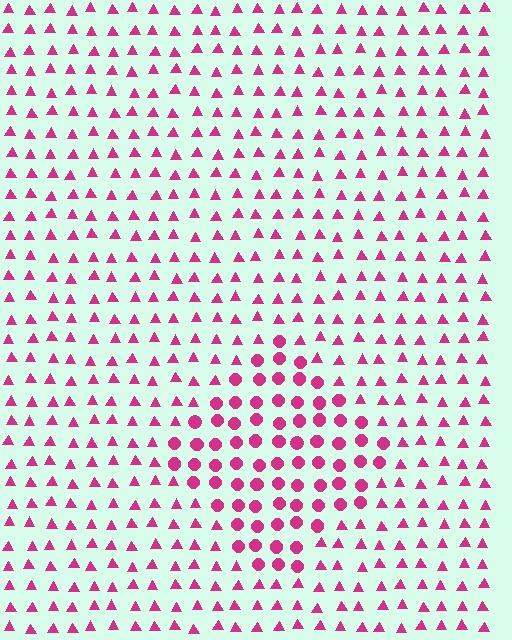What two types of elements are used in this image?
The image uses circles inside the diamond region and triangles outside it.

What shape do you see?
I see a diamond.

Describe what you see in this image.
The image is filled with small magenta elements arranged in a uniform grid. A diamond-shaped region contains circles, while the surrounding area contains triangles. The boundary is defined purely by the change in element shape.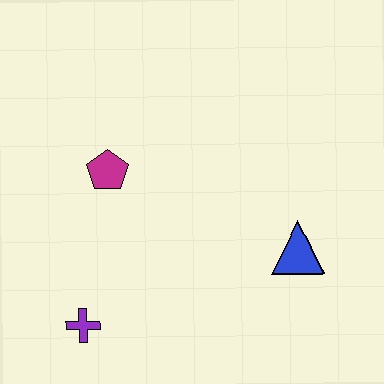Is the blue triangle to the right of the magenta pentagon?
Yes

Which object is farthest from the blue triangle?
The purple cross is farthest from the blue triangle.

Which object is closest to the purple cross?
The magenta pentagon is closest to the purple cross.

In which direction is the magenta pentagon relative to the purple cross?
The magenta pentagon is above the purple cross.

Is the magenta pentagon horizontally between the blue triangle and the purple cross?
Yes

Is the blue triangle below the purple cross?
No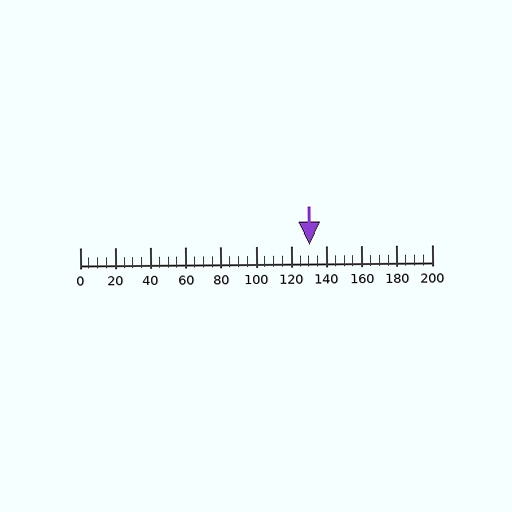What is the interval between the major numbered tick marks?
The major tick marks are spaced 20 units apart.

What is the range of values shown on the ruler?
The ruler shows values from 0 to 200.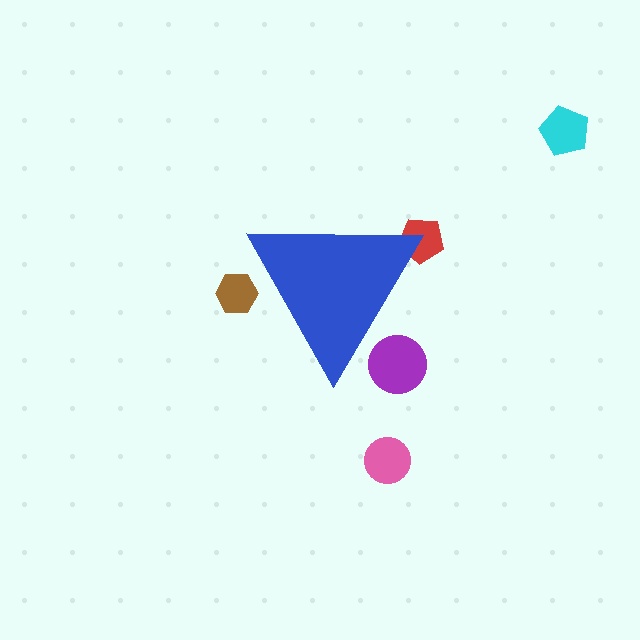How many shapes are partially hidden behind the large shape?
3 shapes are partially hidden.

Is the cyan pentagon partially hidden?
No, the cyan pentagon is fully visible.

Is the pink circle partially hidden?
No, the pink circle is fully visible.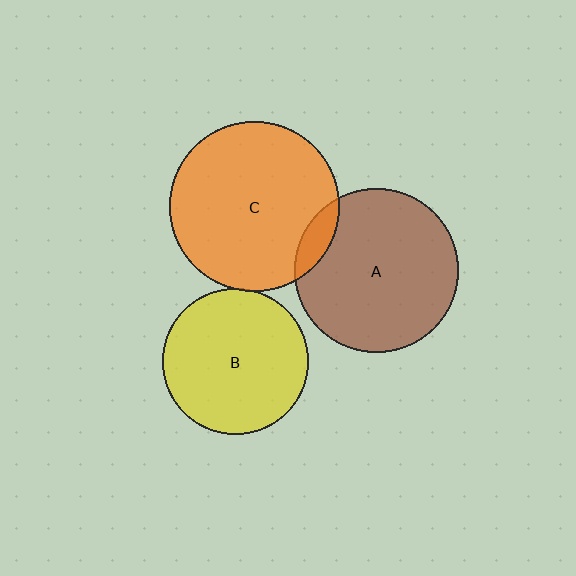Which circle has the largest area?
Circle C (orange).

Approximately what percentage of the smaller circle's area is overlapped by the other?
Approximately 5%.